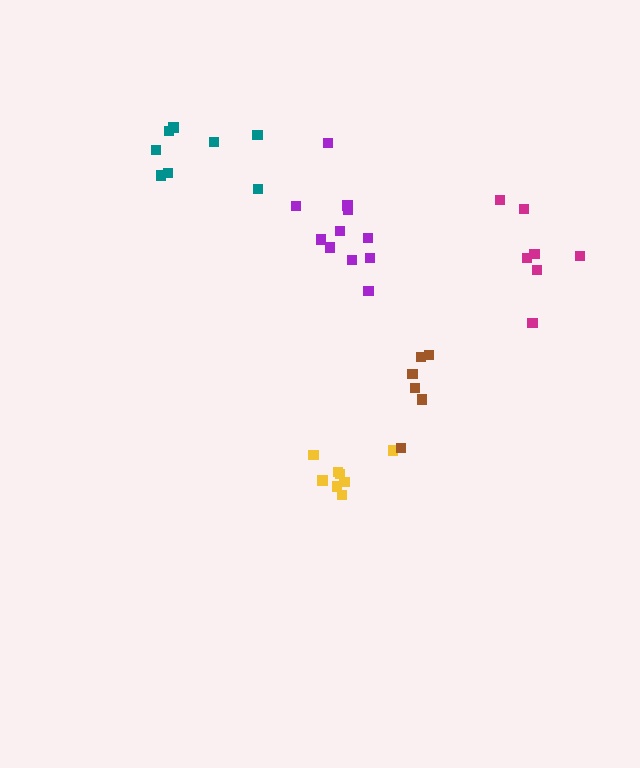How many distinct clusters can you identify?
There are 5 distinct clusters.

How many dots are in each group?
Group 1: 11 dots, Group 2: 8 dots, Group 3: 8 dots, Group 4: 7 dots, Group 5: 6 dots (40 total).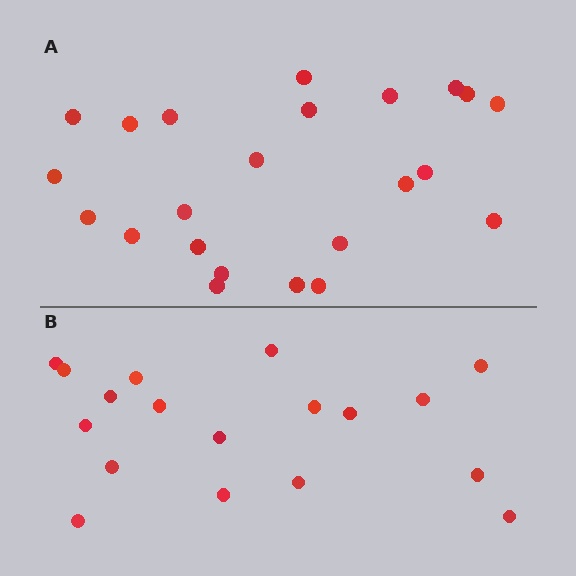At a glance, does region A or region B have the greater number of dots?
Region A (the top region) has more dots.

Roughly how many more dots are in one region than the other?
Region A has about 5 more dots than region B.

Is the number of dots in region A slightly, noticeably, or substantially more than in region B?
Region A has noticeably more, but not dramatically so. The ratio is roughly 1.3 to 1.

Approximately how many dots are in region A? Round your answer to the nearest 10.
About 20 dots. (The exact count is 23, which rounds to 20.)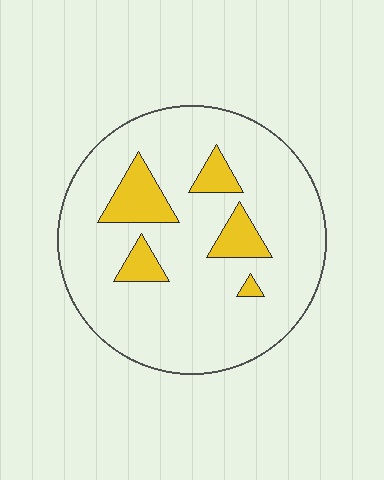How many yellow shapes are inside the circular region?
5.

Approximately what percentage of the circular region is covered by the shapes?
Approximately 15%.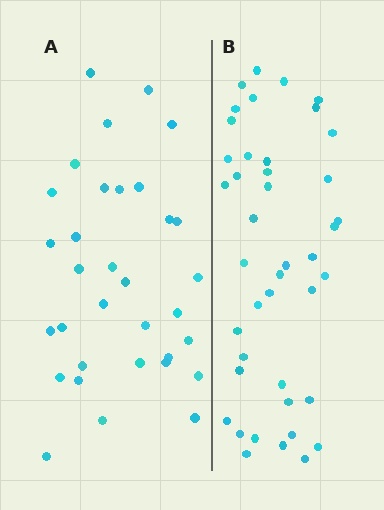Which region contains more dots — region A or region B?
Region B (the right region) has more dots.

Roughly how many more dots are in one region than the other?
Region B has roughly 8 or so more dots than region A.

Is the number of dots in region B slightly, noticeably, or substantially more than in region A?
Region B has noticeably more, but not dramatically so. The ratio is roughly 1.3 to 1.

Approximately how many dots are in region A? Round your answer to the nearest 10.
About 30 dots. (The exact count is 33, which rounds to 30.)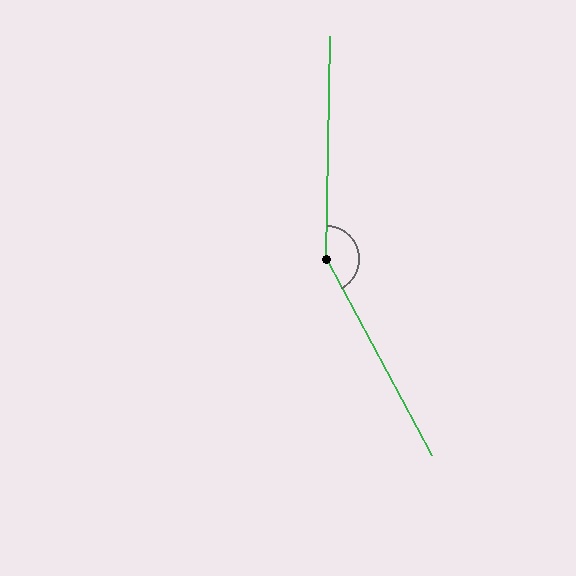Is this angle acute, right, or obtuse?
It is obtuse.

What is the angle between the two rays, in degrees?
Approximately 151 degrees.